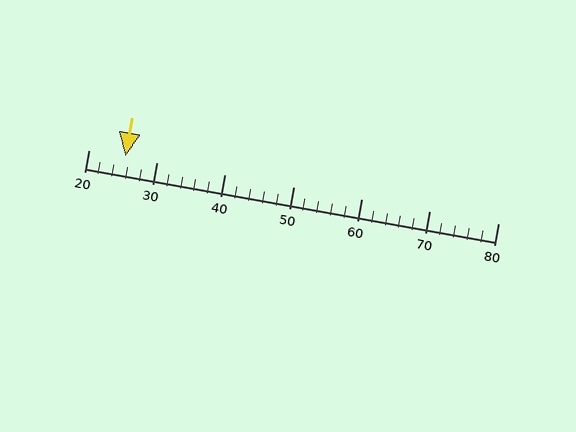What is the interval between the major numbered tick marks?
The major tick marks are spaced 10 units apart.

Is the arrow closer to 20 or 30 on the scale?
The arrow is closer to 30.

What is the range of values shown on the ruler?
The ruler shows values from 20 to 80.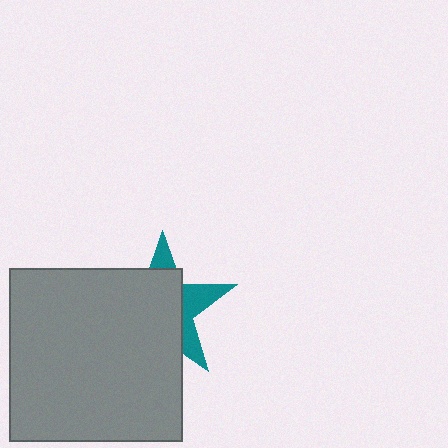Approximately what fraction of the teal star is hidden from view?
Roughly 68% of the teal star is hidden behind the gray square.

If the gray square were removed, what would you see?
You would see the complete teal star.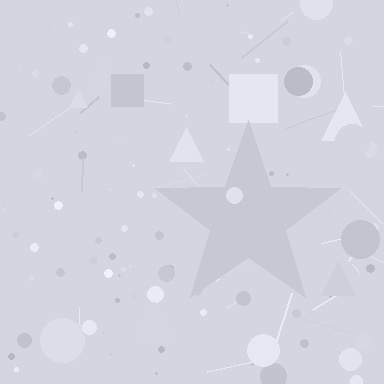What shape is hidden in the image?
A star is hidden in the image.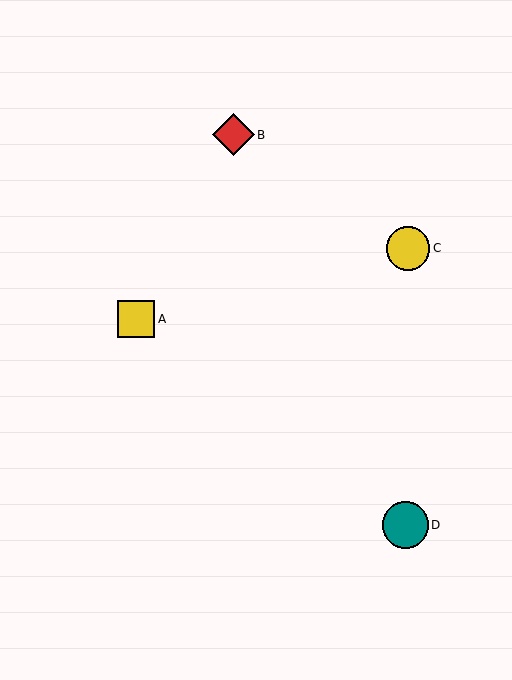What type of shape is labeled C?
Shape C is a yellow circle.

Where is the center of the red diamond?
The center of the red diamond is at (233, 135).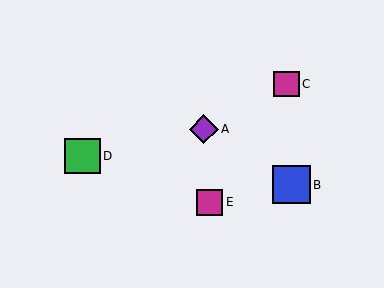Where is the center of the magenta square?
The center of the magenta square is at (287, 84).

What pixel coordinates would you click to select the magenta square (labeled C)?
Click at (287, 84) to select the magenta square C.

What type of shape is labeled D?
Shape D is a green square.